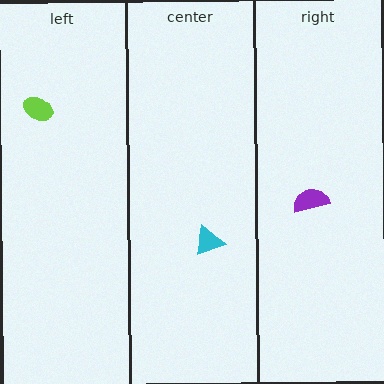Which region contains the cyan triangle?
The center region.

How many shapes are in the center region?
1.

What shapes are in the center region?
The cyan triangle.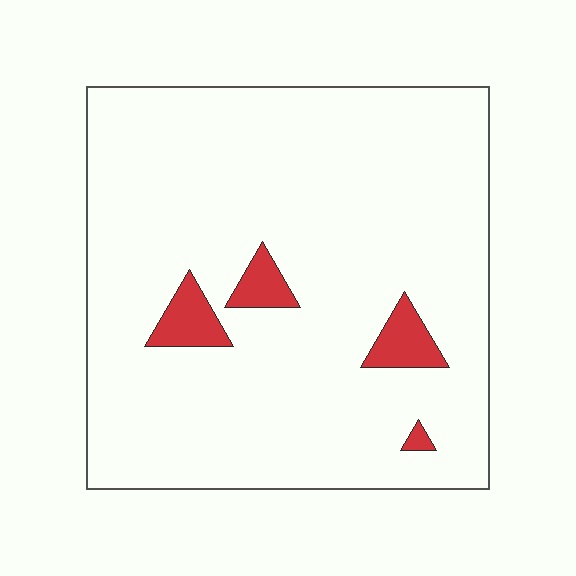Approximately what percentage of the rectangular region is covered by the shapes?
Approximately 5%.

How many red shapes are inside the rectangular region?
4.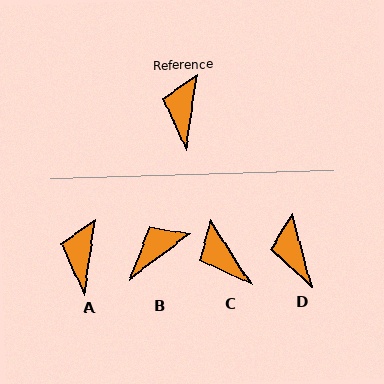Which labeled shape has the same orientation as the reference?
A.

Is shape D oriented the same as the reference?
No, it is off by about 23 degrees.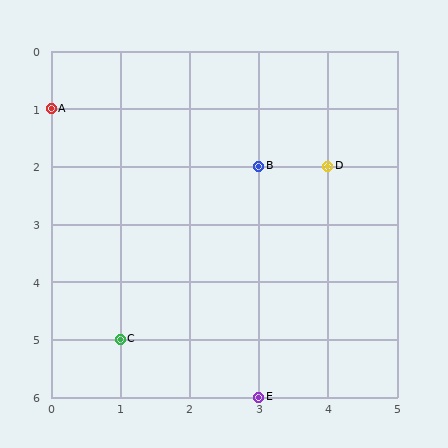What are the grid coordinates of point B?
Point B is at grid coordinates (3, 2).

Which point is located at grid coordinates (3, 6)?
Point E is at (3, 6).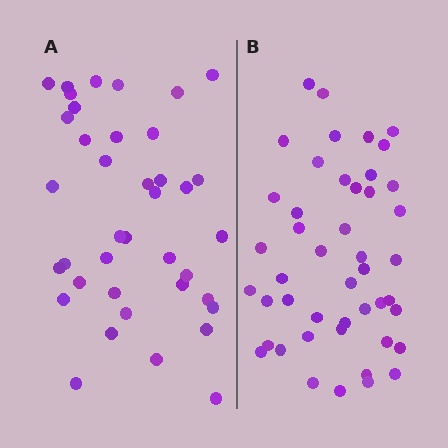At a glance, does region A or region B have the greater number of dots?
Region B (the right region) has more dots.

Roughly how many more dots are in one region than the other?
Region B has roughly 8 or so more dots than region A.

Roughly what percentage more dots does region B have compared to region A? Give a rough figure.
About 20% more.